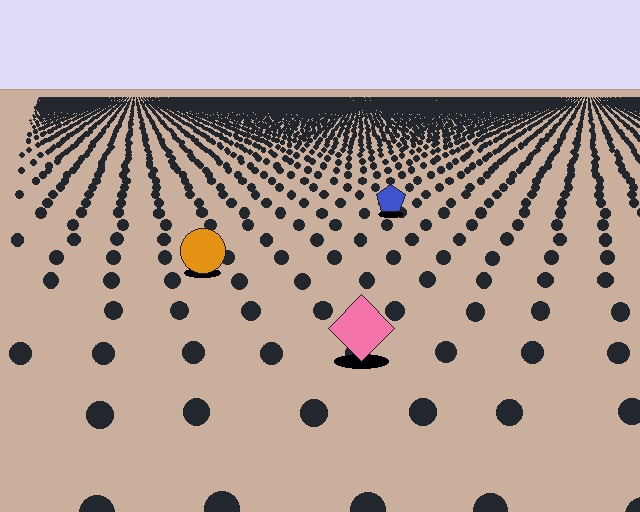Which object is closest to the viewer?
The pink diamond is closest. The texture marks near it are larger and more spread out.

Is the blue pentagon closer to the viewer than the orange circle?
No. The orange circle is closer — you can tell from the texture gradient: the ground texture is coarser near it.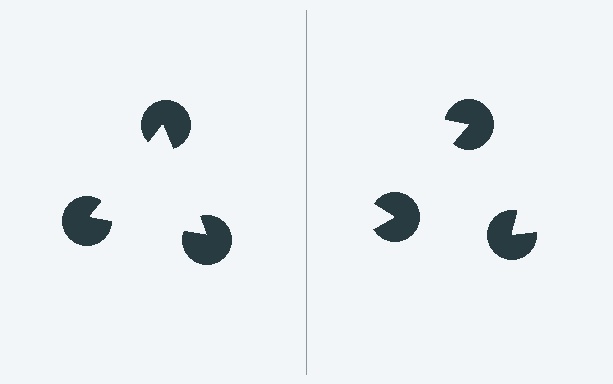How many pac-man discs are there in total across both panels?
6 — 3 on each side.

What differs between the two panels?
The pac-man discs are positioned identically on both sides; only the wedge orientations differ. On the left they align to a triangle; on the right they are misaligned.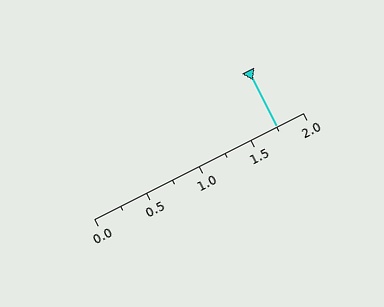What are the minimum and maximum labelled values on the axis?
The axis runs from 0.0 to 2.0.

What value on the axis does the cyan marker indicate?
The marker indicates approximately 1.75.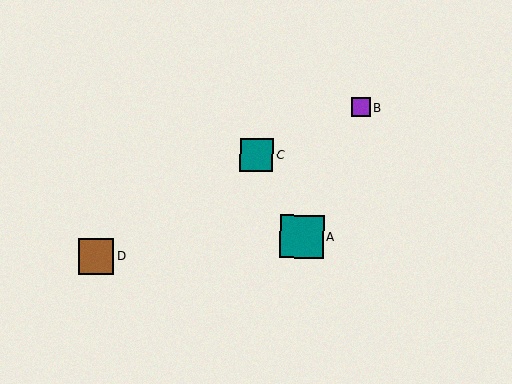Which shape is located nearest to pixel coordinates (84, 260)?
The brown square (labeled D) at (96, 256) is nearest to that location.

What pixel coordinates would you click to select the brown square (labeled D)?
Click at (96, 256) to select the brown square D.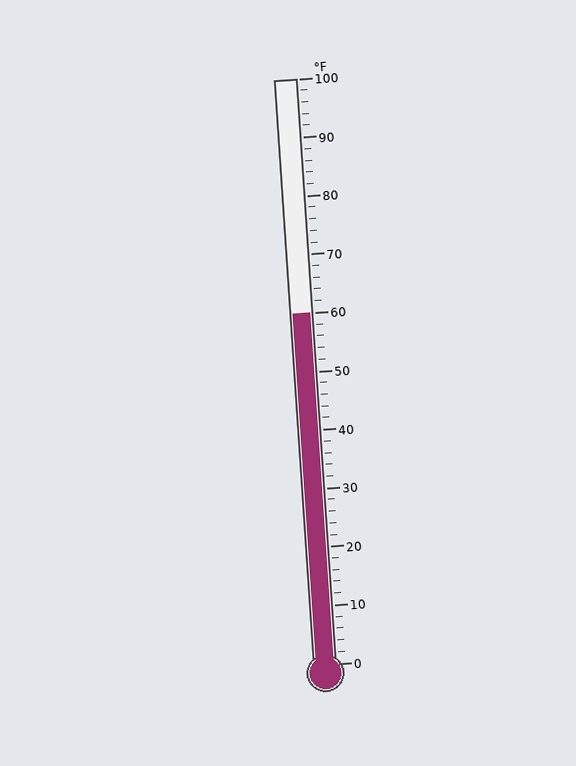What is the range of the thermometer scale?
The thermometer scale ranges from 0°F to 100°F.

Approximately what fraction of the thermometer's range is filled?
The thermometer is filled to approximately 60% of its range.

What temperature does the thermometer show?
The thermometer shows approximately 60°F.